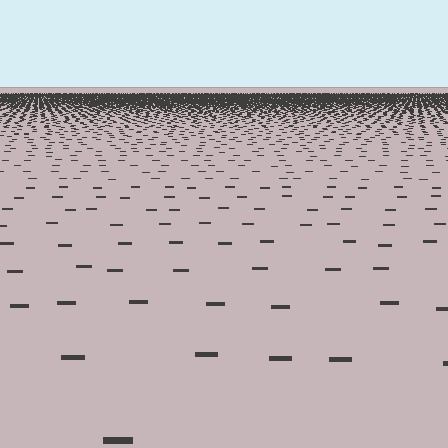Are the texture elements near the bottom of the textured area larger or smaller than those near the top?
Larger. Near the bottom, elements are closer to the viewer and appear at a bigger on-screen size.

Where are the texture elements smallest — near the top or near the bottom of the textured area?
Near the top.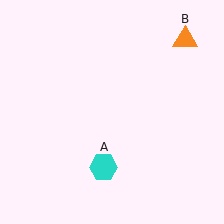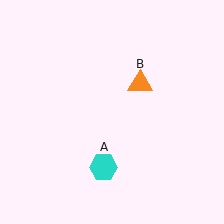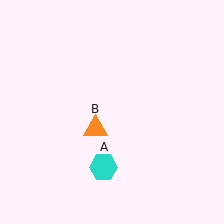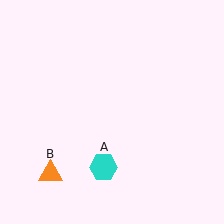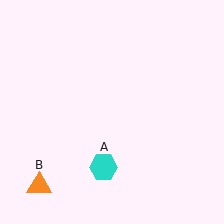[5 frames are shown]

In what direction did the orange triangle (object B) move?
The orange triangle (object B) moved down and to the left.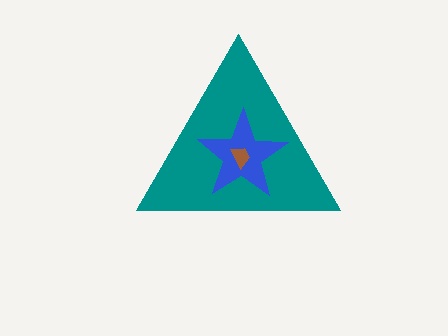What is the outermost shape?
The teal triangle.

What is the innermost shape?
The brown trapezoid.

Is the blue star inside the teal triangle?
Yes.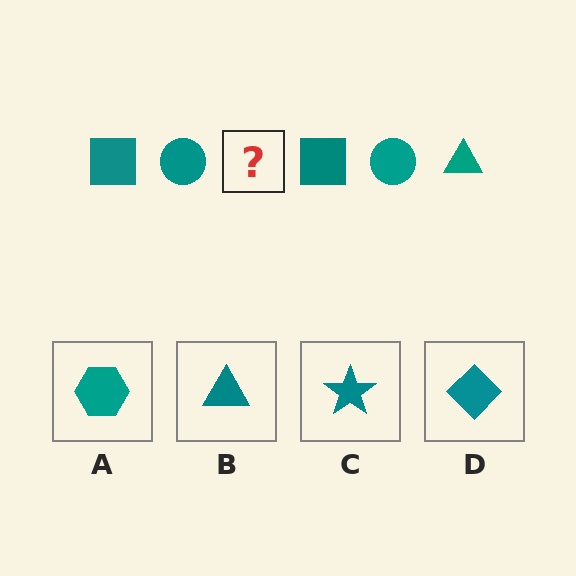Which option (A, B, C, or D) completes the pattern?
B.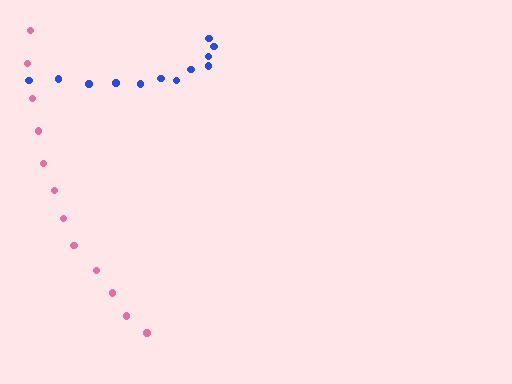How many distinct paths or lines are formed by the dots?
There are 2 distinct paths.